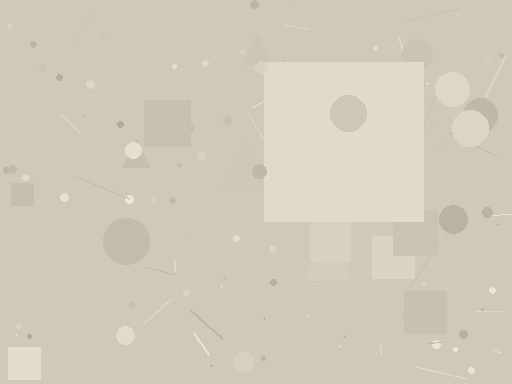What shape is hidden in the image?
A square is hidden in the image.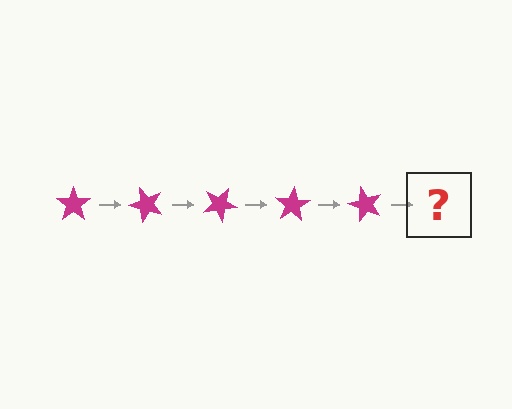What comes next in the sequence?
The next element should be a magenta star rotated 250 degrees.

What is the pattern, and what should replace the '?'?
The pattern is that the star rotates 50 degrees each step. The '?' should be a magenta star rotated 250 degrees.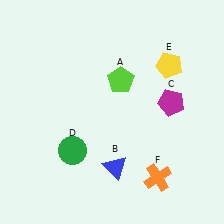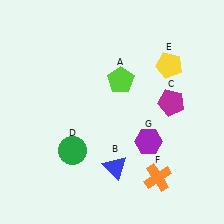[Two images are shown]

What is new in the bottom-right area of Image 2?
A purple hexagon (G) was added in the bottom-right area of Image 2.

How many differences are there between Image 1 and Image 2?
There is 1 difference between the two images.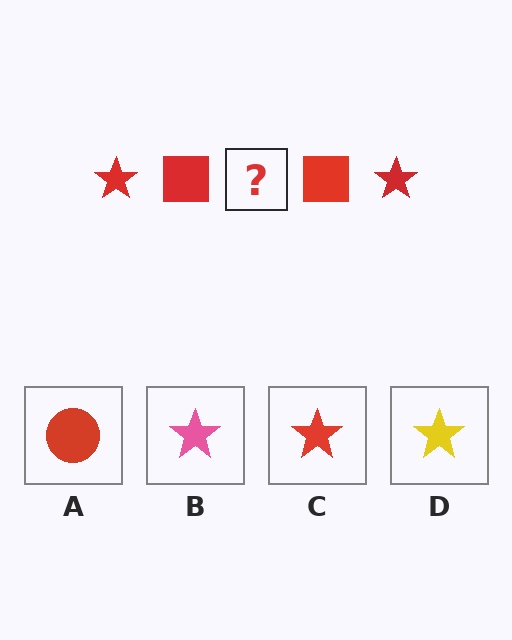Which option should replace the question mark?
Option C.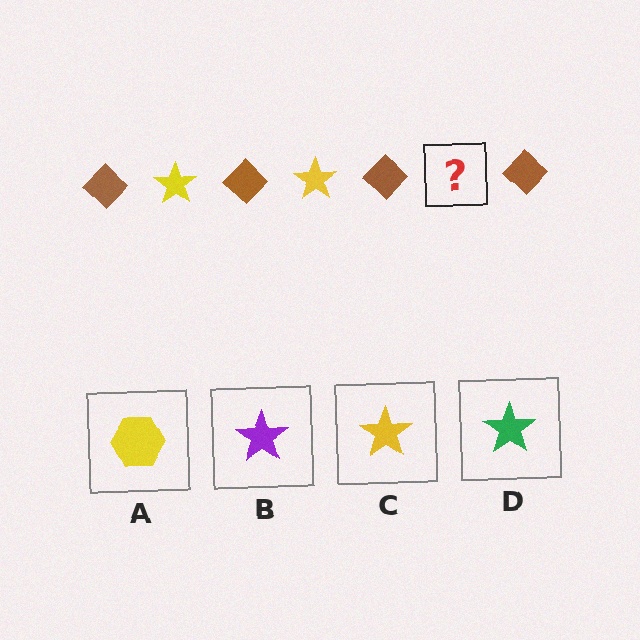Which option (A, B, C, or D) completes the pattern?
C.